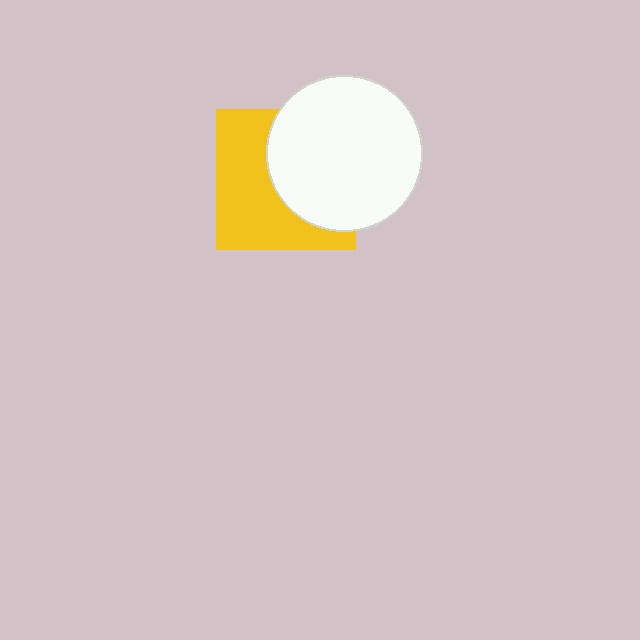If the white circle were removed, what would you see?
You would see the complete yellow square.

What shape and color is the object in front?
The object in front is a white circle.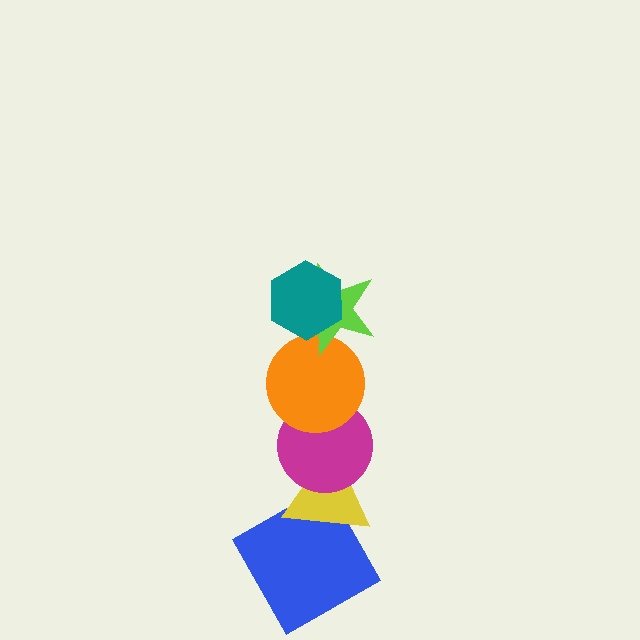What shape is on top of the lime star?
The teal hexagon is on top of the lime star.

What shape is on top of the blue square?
The yellow triangle is on top of the blue square.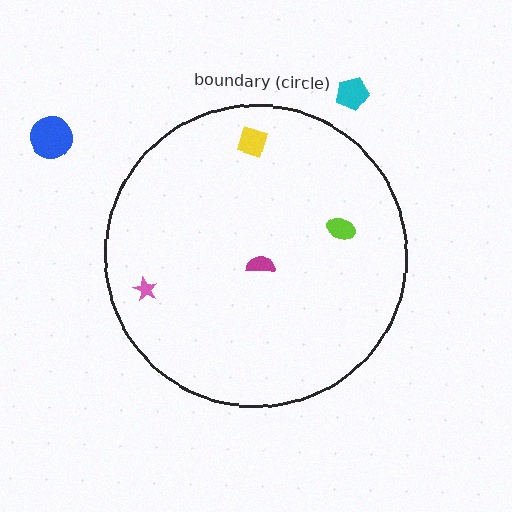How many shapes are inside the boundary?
4 inside, 2 outside.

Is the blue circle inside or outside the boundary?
Outside.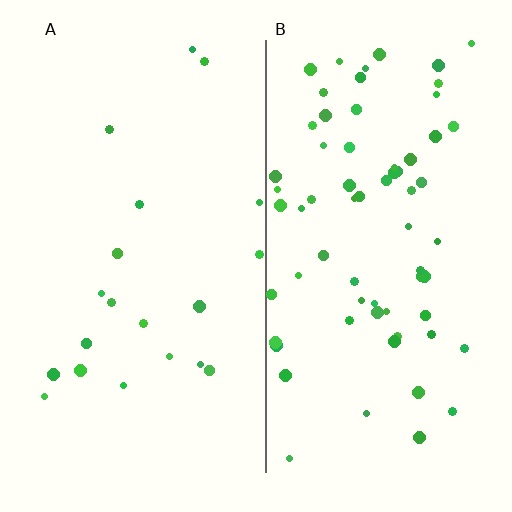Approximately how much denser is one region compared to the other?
Approximately 3.4× — region B over region A.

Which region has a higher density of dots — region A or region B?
B (the right).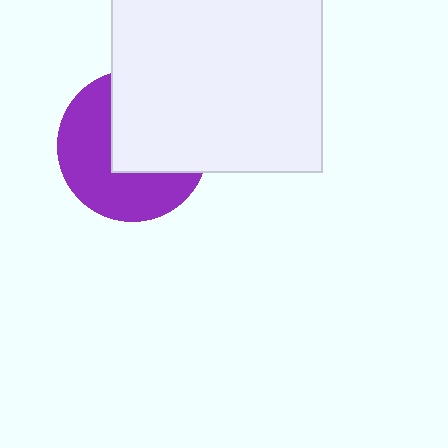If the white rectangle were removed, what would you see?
You would see the complete purple circle.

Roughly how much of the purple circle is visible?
About half of it is visible (roughly 52%).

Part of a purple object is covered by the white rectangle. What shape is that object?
It is a circle.